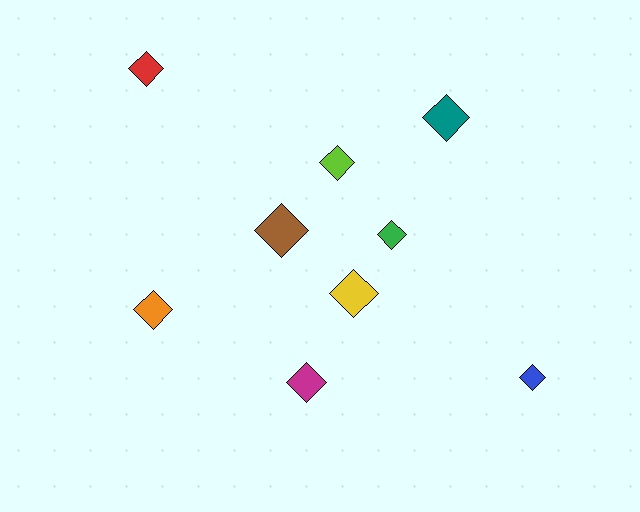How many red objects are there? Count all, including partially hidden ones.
There is 1 red object.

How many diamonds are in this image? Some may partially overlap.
There are 9 diamonds.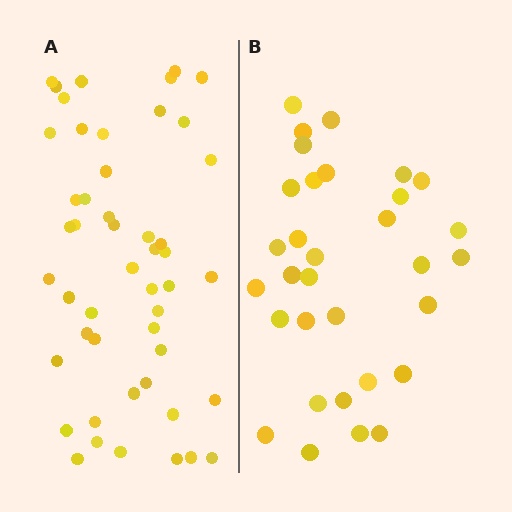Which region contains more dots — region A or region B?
Region A (the left region) has more dots.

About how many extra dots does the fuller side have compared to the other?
Region A has approximately 15 more dots than region B.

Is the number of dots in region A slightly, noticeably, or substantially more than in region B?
Region A has substantially more. The ratio is roughly 1.5 to 1.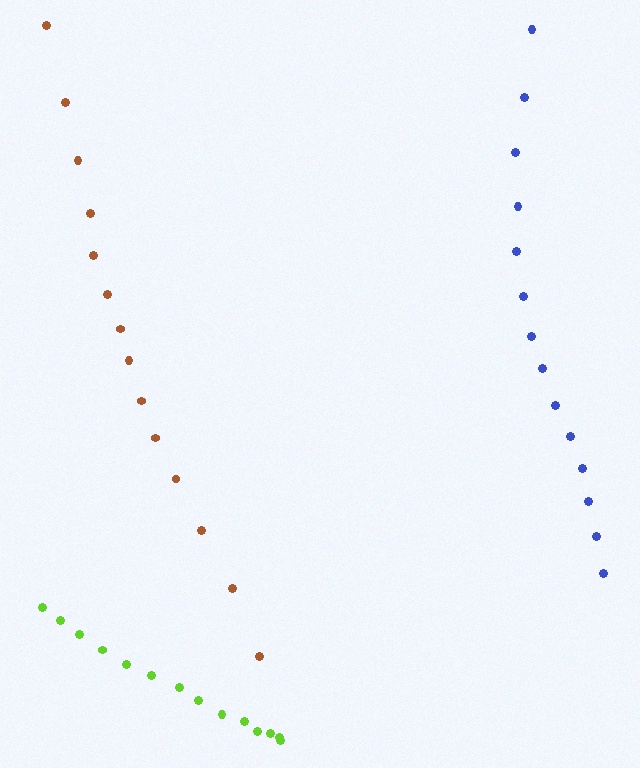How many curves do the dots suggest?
There are 3 distinct paths.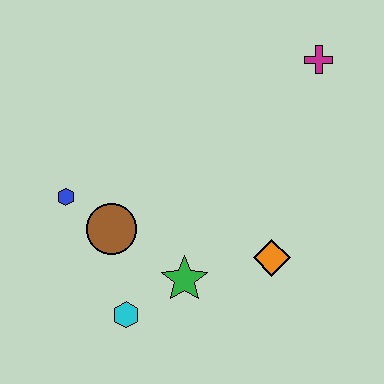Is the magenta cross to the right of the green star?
Yes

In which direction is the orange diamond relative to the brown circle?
The orange diamond is to the right of the brown circle.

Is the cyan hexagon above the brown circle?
No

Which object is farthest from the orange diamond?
The blue hexagon is farthest from the orange diamond.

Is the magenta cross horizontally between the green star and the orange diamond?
No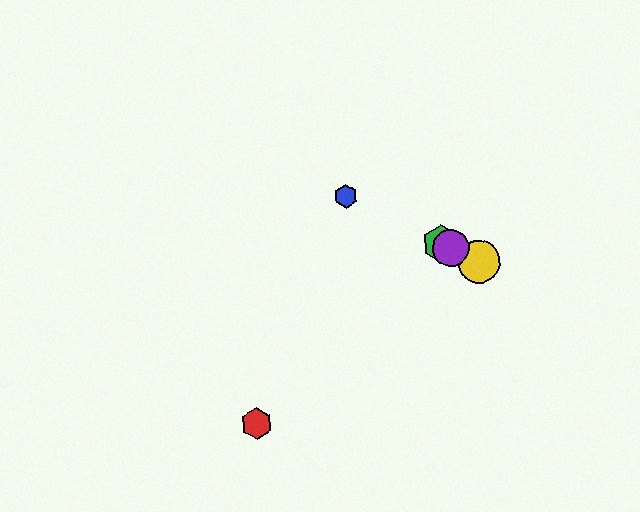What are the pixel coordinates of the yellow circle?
The yellow circle is at (479, 262).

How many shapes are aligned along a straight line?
4 shapes (the blue hexagon, the green hexagon, the yellow circle, the purple circle) are aligned along a straight line.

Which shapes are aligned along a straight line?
The blue hexagon, the green hexagon, the yellow circle, the purple circle are aligned along a straight line.